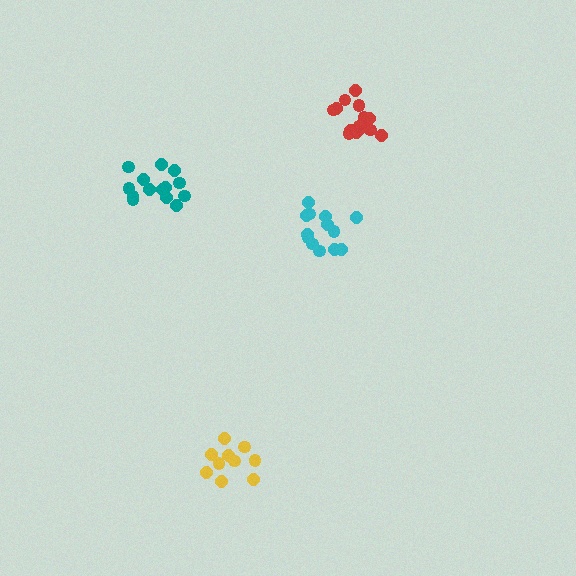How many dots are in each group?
Group 1: 14 dots, Group 2: 10 dots, Group 3: 14 dots, Group 4: 13 dots (51 total).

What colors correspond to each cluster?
The clusters are colored: red, yellow, teal, cyan.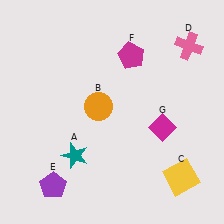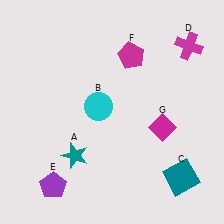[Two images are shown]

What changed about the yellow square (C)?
In Image 1, C is yellow. In Image 2, it changed to teal.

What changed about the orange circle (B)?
In Image 1, B is orange. In Image 2, it changed to cyan.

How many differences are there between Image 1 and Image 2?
There are 3 differences between the two images.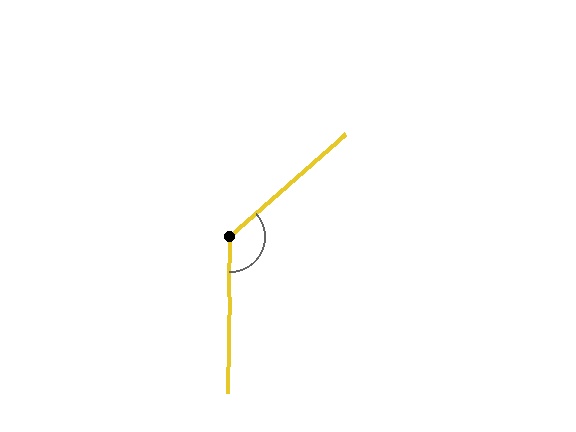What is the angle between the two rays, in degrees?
Approximately 133 degrees.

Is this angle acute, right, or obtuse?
It is obtuse.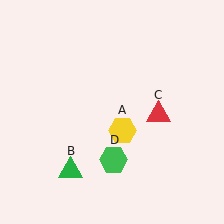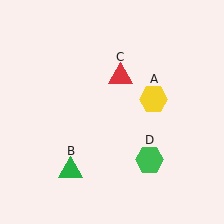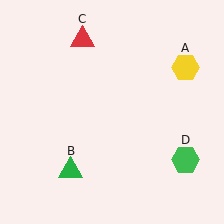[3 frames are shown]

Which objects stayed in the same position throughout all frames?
Green triangle (object B) remained stationary.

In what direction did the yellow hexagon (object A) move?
The yellow hexagon (object A) moved up and to the right.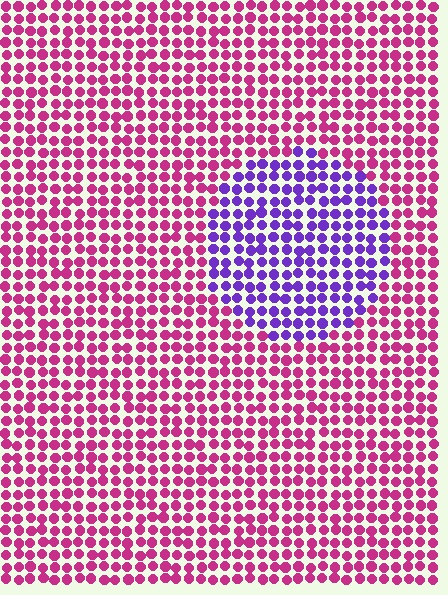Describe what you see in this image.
The image is filled with small magenta elements in a uniform arrangement. A circle-shaped region is visible where the elements are tinted to a slightly different hue, forming a subtle color boundary.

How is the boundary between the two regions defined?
The boundary is defined purely by a slight shift in hue (about 59 degrees). Spacing, size, and orientation are identical on both sides.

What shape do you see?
I see a circle.